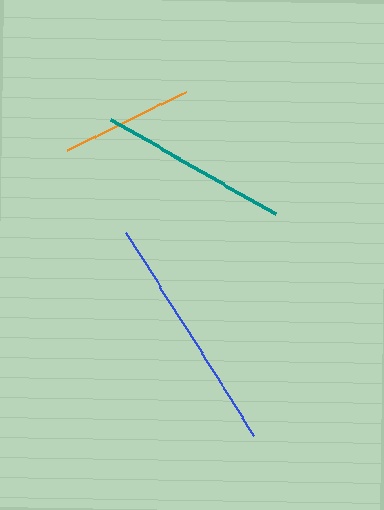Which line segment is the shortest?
The orange line is the shortest at approximately 132 pixels.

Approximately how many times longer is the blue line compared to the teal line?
The blue line is approximately 1.3 times the length of the teal line.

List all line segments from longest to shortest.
From longest to shortest: blue, teal, orange.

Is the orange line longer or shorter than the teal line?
The teal line is longer than the orange line.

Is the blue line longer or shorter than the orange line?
The blue line is longer than the orange line.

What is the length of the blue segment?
The blue segment is approximately 239 pixels long.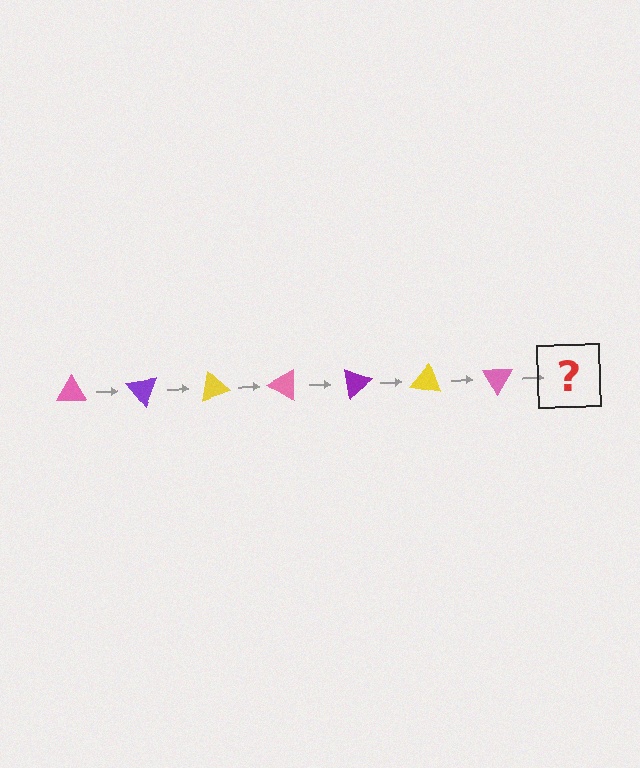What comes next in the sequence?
The next element should be a purple triangle, rotated 350 degrees from the start.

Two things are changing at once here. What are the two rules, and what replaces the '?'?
The two rules are that it rotates 50 degrees each step and the color cycles through pink, purple, and yellow. The '?' should be a purple triangle, rotated 350 degrees from the start.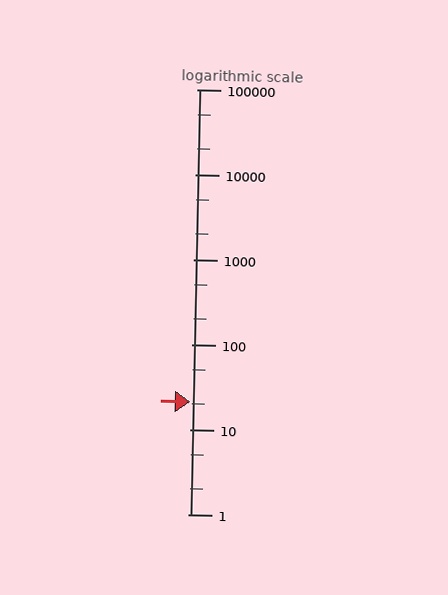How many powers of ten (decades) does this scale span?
The scale spans 5 decades, from 1 to 100000.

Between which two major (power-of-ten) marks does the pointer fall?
The pointer is between 10 and 100.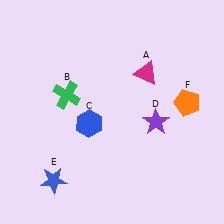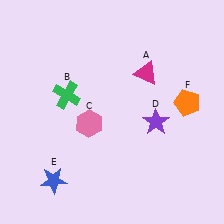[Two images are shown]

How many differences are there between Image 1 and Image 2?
There is 1 difference between the two images.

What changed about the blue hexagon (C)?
In Image 1, C is blue. In Image 2, it changed to pink.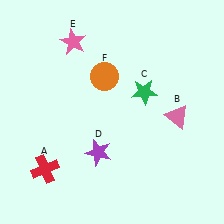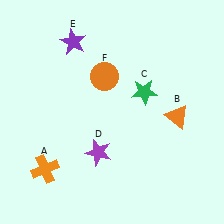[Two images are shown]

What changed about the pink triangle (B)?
In Image 1, B is pink. In Image 2, it changed to orange.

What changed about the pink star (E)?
In Image 1, E is pink. In Image 2, it changed to purple.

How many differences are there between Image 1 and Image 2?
There are 3 differences between the two images.